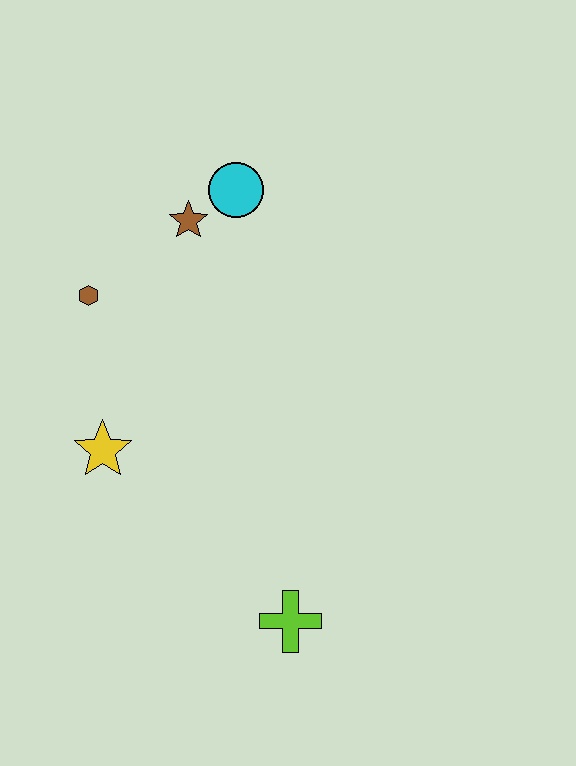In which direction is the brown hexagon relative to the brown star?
The brown hexagon is to the left of the brown star.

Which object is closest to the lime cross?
The yellow star is closest to the lime cross.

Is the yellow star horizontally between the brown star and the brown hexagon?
Yes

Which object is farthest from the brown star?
The lime cross is farthest from the brown star.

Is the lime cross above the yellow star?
No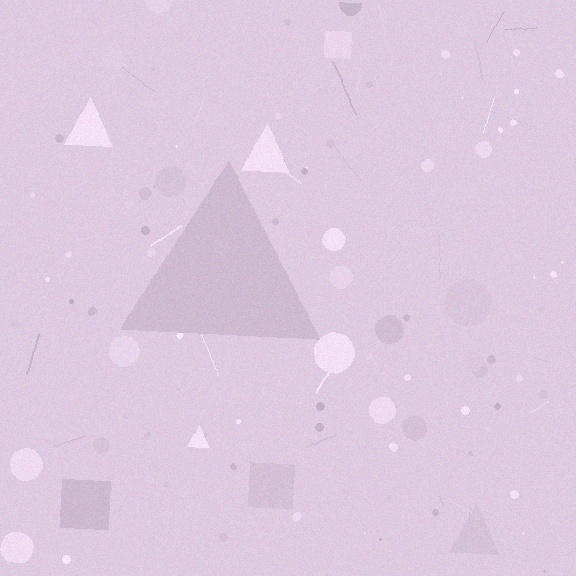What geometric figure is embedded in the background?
A triangle is embedded in the background.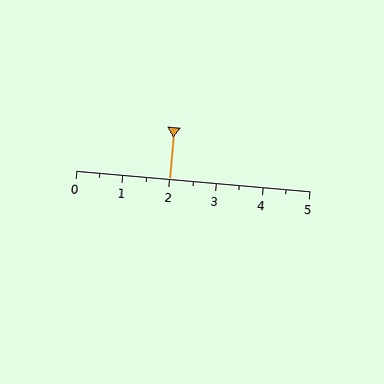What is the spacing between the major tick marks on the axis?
The major ticks are spaced 1 apart.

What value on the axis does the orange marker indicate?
The marker indicates approximately 2.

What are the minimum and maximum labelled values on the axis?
The axis runs from 0 to 5.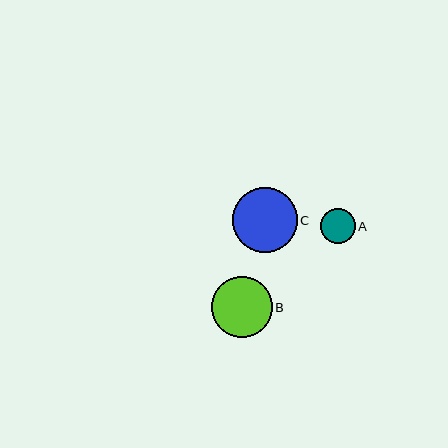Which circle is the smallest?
Circle A is the smallest with a size of approximately 35 pixels.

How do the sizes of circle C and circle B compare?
Circle C and circle B are approximately the same size.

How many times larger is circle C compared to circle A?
Circle C is approximately 1.9 times the size of circle A.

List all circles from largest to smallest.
From largest to smallest: C, B, A.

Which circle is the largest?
Circle C is the largest with a size of approximately 65 pixels.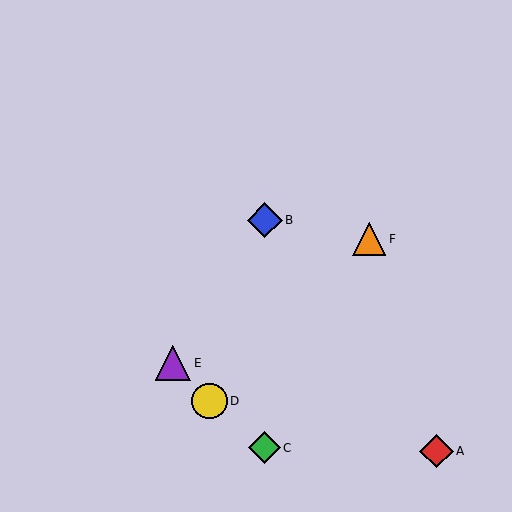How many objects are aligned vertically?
2 objects (B, C) are aligned vertically.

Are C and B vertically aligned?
Yes, both are at x≈265.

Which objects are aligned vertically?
Objects B, C are aligned vertically.